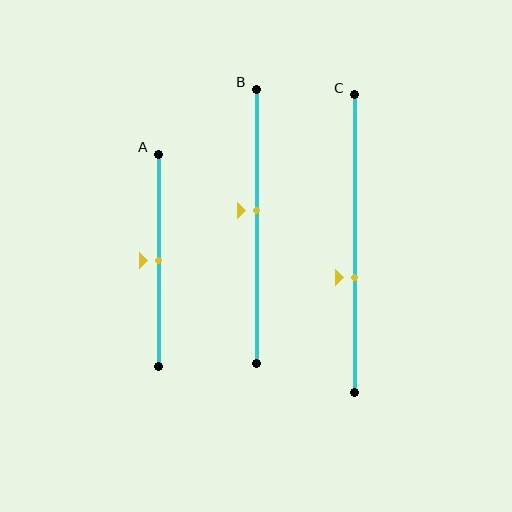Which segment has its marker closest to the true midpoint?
Segment A has its marker closest to the true midpoint.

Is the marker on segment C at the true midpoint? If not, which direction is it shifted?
No, the marker on segment C is shifted downward by about 11% of the segment length.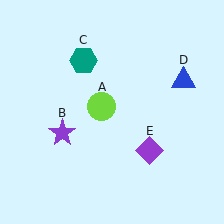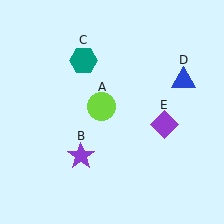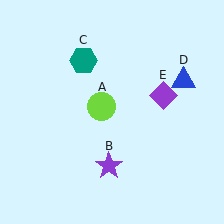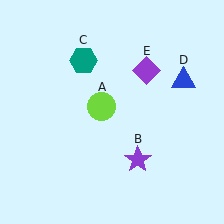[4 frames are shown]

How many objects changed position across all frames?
2 objects changed position: purple star (object B), purple diamond (object E).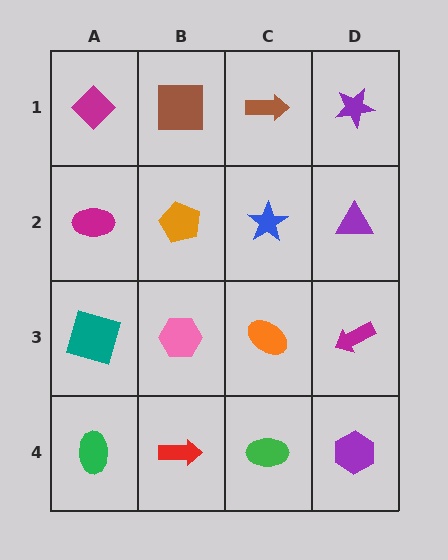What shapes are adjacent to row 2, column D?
A purple star (row 1, column D), a magenta arrow (row 3, column D), a blue star (row 2, column C).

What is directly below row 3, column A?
A green ellipse.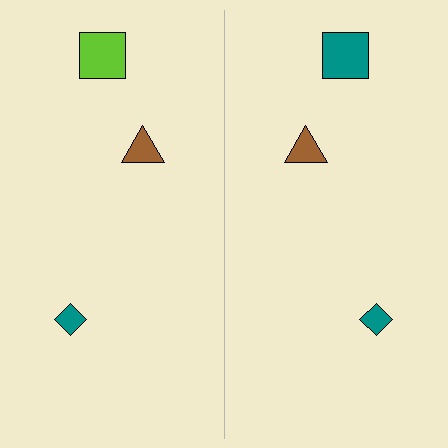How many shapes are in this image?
There are 6 shapes in this image.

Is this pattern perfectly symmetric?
No, the pattern is not perfectly symmetric. The teal square on the right side breaks the symmetry — its mirror counterpart is lime.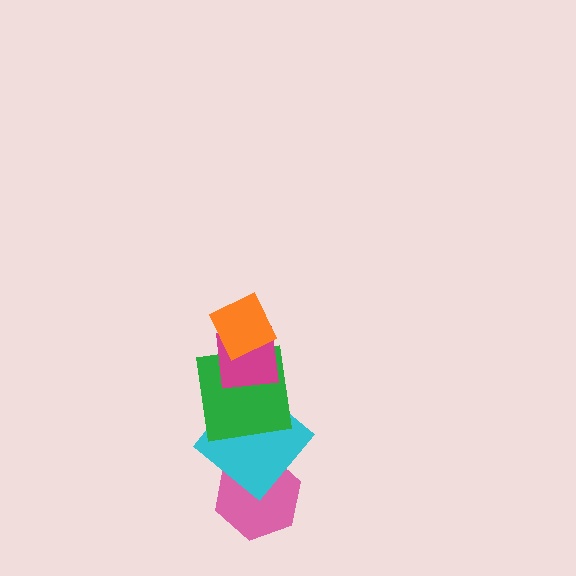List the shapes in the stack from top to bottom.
From top to bottom: the orange diamond, the magenta square, the green square, the cyan diamond, the pink hexagon.